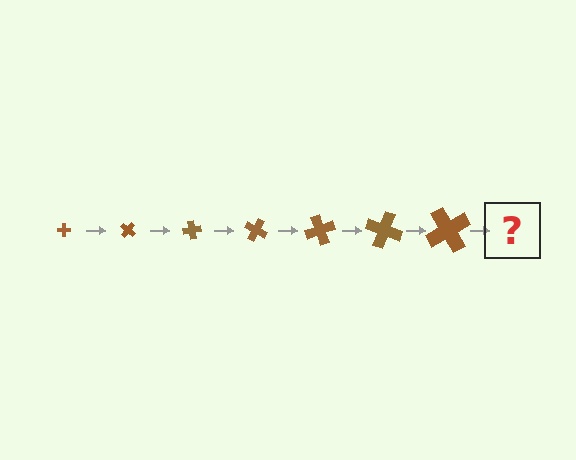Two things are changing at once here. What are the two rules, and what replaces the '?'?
The two rules are that the cross grows larger each step and it rotates 40 degrees each step. The '?' should be a cross, larger than the previous one and rotated 280 degrees from the start.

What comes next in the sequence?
The next element should be a cross, larger than the previous one and rotated 280 degrees from the start.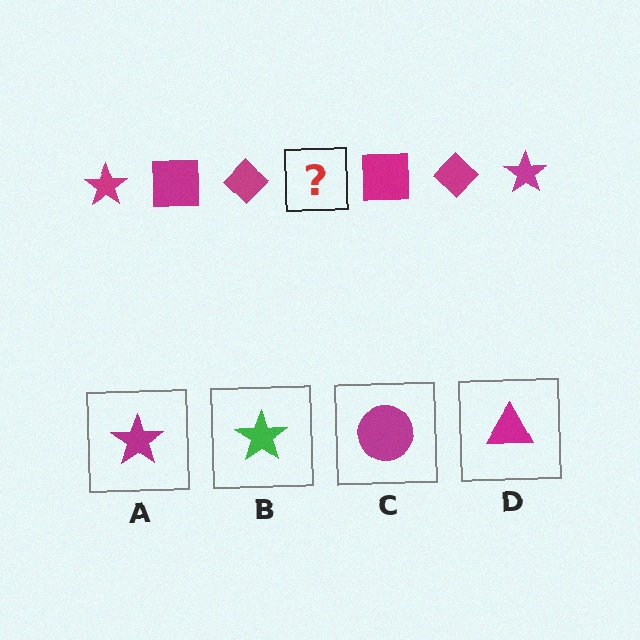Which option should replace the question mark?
Option A.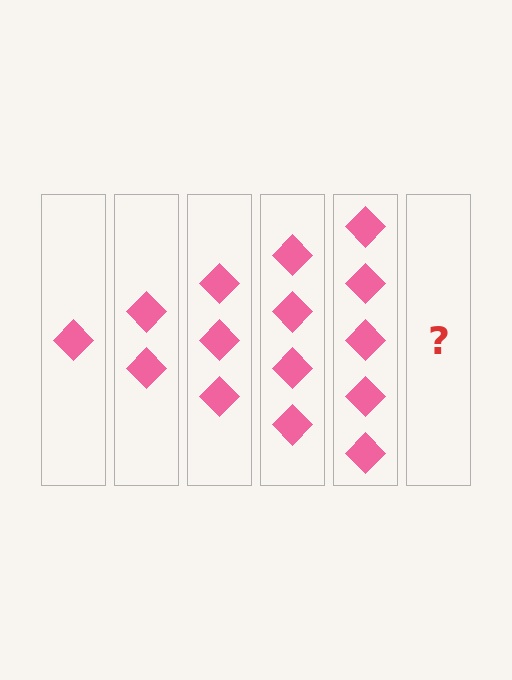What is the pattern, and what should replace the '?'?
The pattern is that each step adds one more diamond. The '?' should be 6 diamonds.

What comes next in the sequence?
The next element should be 6 diamonds.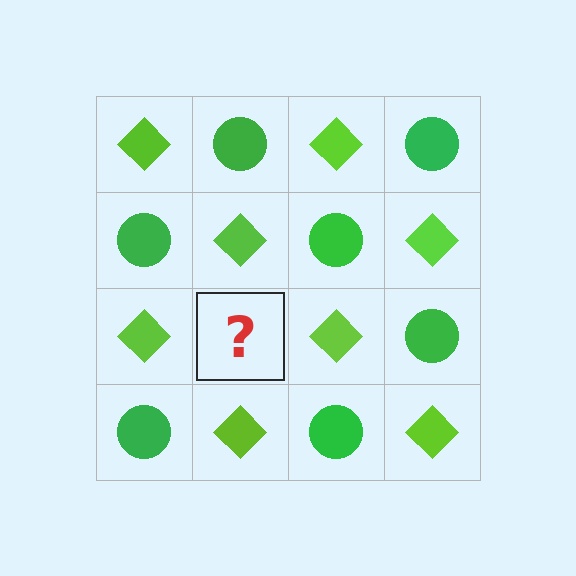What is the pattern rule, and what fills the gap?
The rule is that it alternates lime diamond and green circle in a checkerboard pattern. The gap should be filled with a green circle.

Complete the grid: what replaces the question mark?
The question mark should be replaced with a green circle.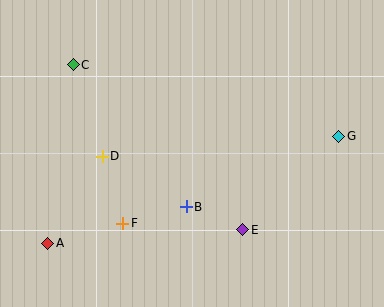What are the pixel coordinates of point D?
Point D is at (102, 156).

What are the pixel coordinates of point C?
Point C is at (73, 65).